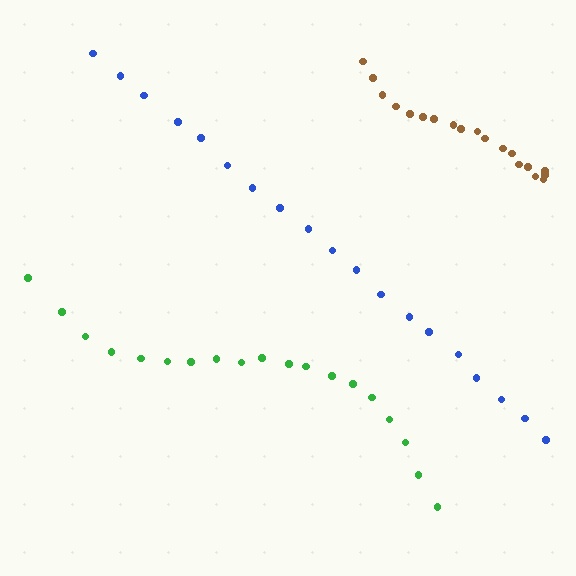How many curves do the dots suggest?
There are 3 distinct paths.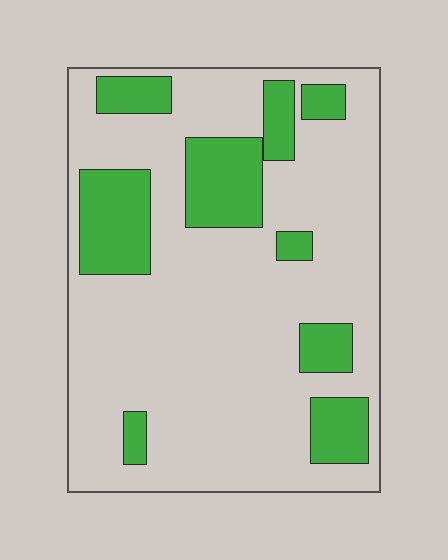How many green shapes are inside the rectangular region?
9.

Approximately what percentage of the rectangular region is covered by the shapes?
Approximately 25%.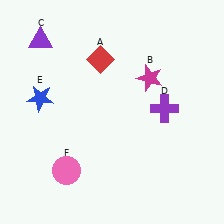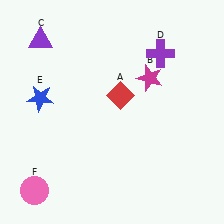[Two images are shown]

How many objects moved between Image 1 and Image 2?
3 objects moved between the two images.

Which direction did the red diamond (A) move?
The red diamond (A) moved down.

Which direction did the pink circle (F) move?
The pink circle (F) moved left.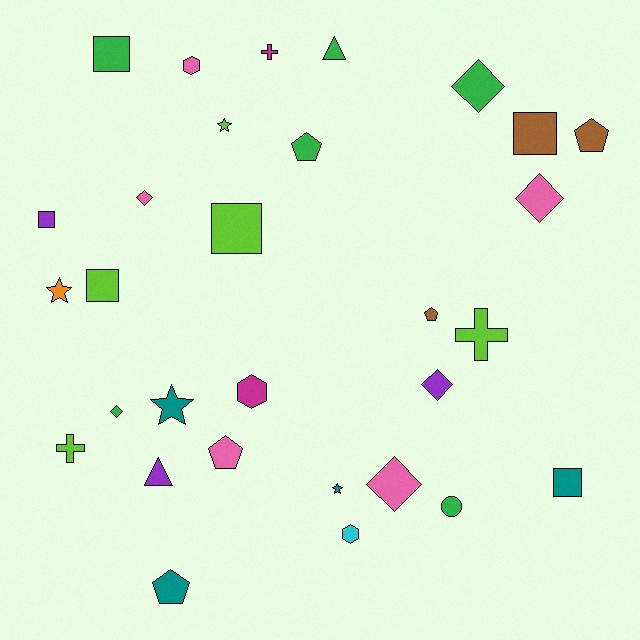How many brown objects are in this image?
There are 3 brown objects.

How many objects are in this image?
There are 30 objects.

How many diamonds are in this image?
There are 6 diamonds.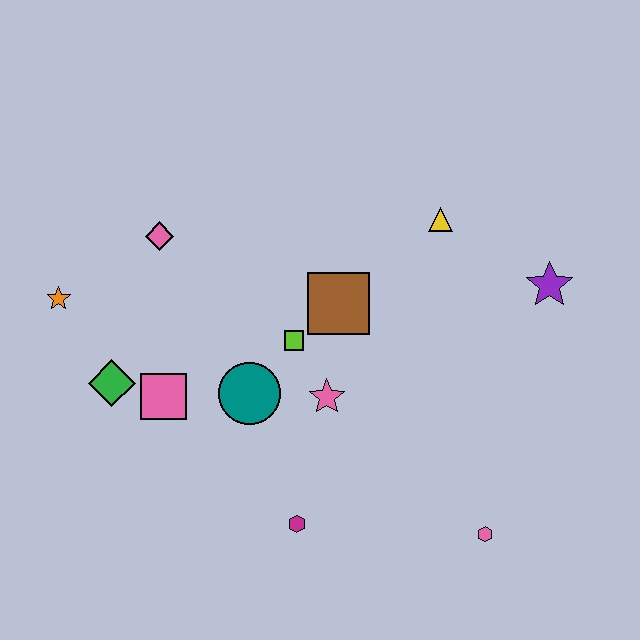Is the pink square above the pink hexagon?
Yes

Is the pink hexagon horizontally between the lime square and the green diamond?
No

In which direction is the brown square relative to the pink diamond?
The brown square is to the right of the pink diamond.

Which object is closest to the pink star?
The lime square is closest to the pink star.